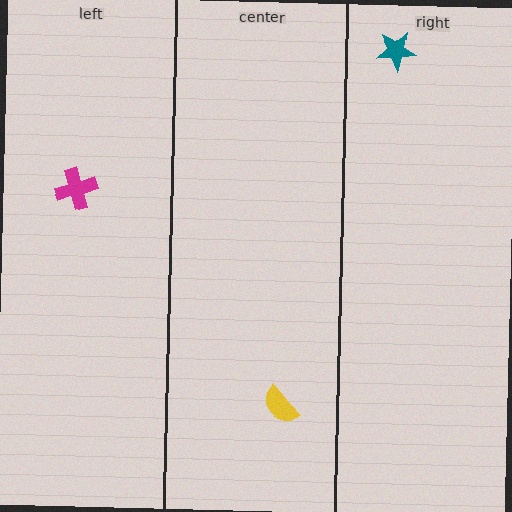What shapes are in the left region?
The magenta cross.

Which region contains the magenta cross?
The left region.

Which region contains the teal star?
The right region.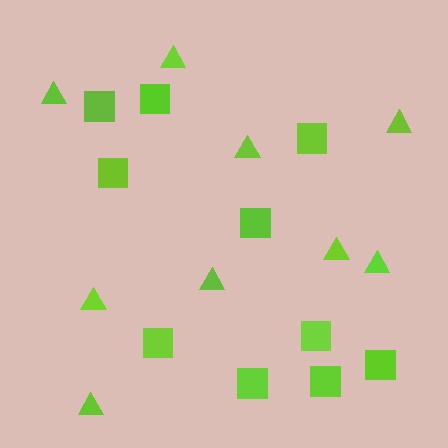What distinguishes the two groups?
There are 2 groups: one group of squares (10) and one group of triangles (9).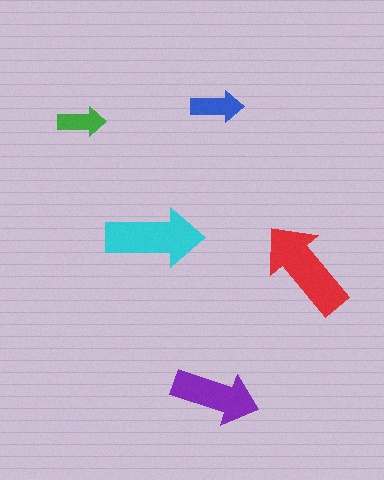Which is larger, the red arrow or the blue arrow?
The red one.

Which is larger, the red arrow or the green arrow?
The red one.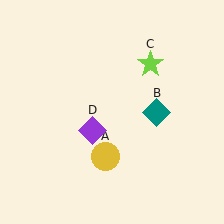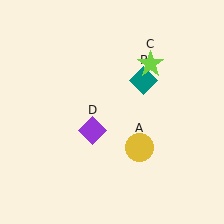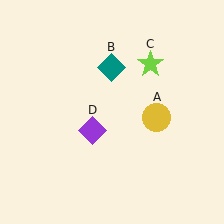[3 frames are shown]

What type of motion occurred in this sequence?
The yellow circle (object A), teal diamond (object B) rotated counterclockwise around the center of the scene.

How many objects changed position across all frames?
2 objects changed position: yellow circle (object A), teal diamond (object B).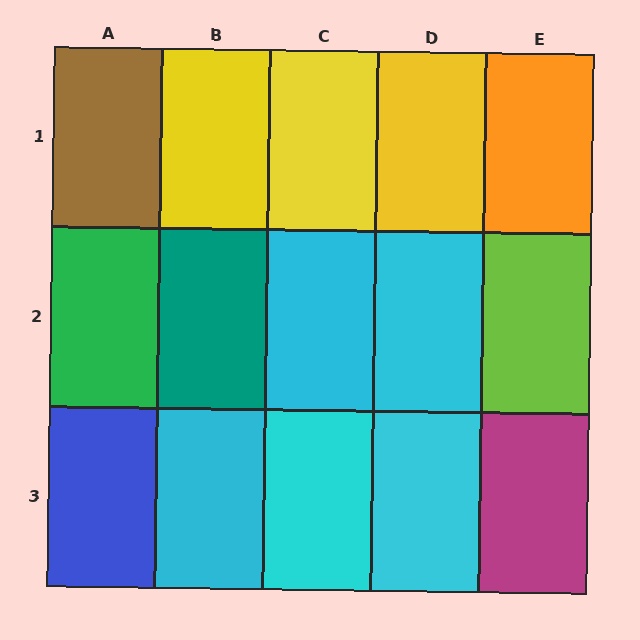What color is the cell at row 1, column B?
Yellow.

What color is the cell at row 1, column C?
Yellow.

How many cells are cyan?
5 cells are cyan.